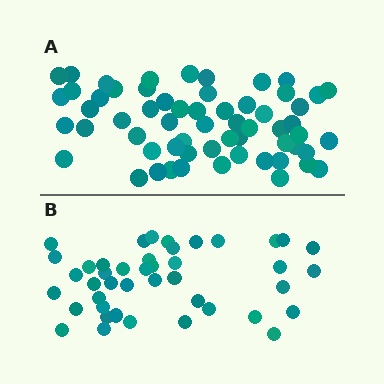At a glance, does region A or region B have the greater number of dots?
Region A (the top region) has more dots.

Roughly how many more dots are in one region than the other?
Region A has approximately 15 more dots than region B.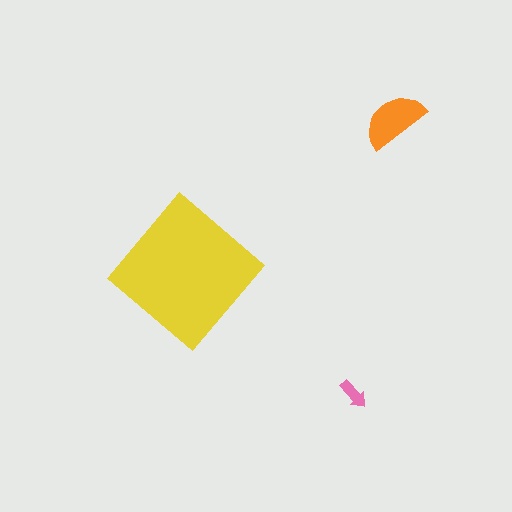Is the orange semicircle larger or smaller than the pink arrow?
Larger.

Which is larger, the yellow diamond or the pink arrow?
The yellow diamond.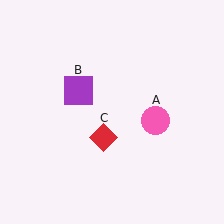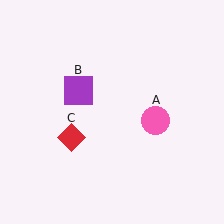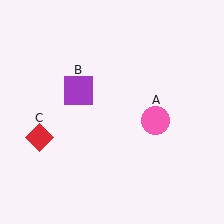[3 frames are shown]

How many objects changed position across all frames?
1 object changed position: red diamond (object C).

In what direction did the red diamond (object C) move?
The red diamond (object C) moved left.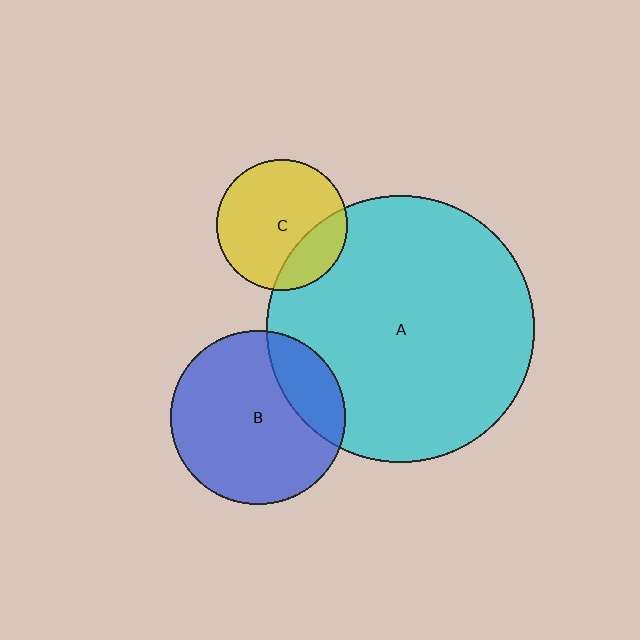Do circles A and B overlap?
Yes.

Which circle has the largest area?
Circle A (cyan).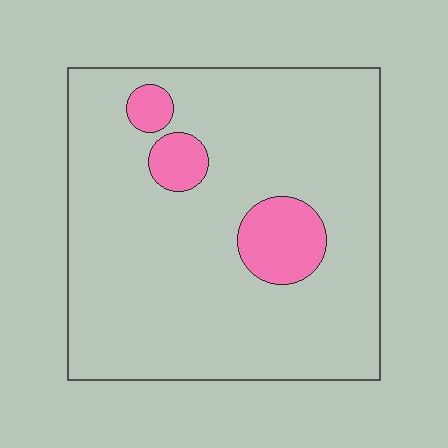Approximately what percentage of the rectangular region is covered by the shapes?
Approximately 10%.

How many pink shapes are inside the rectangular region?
3.